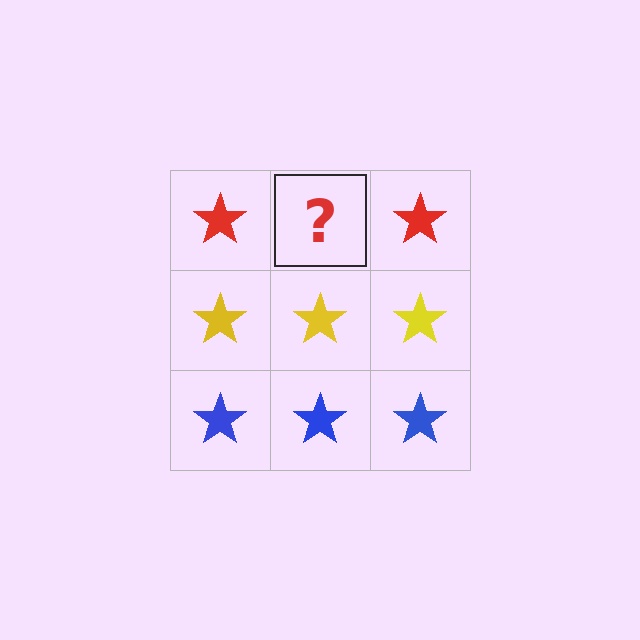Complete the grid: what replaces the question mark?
The question mark should be replaced with a red star.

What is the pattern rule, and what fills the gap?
The rule is that each row has a consistent color. The gap should be filled with a red star.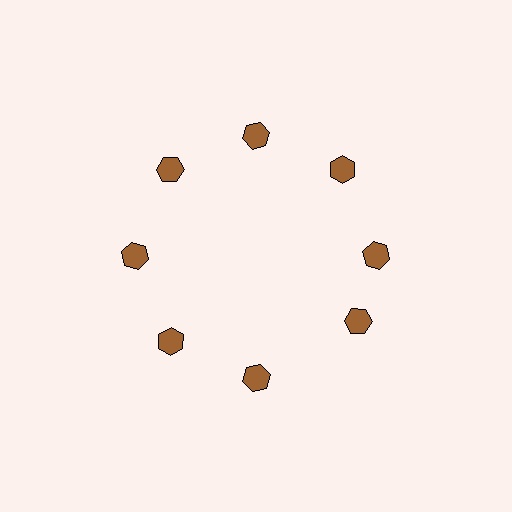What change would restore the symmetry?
The symmetry would be restored by rotating it back into even spacing with its neighbors so that all 8 hexagons sit at equal angles and equal distance from the center.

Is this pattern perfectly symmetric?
No. The 8 brown hexagons are arranged in a ring, but one element near the 4 o'clock position is rotated out of alignment along the ring, breaking the 8-fold rotational symmetry.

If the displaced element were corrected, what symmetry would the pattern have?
It would have 8-fold rotational symmetry — the pattern would map onto itself every 45 degrees.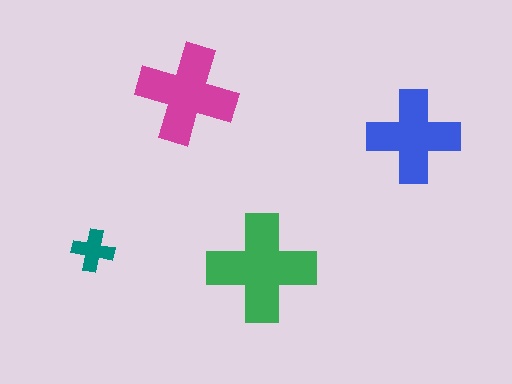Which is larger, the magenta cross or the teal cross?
The magenta one.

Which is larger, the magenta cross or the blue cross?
The magenta one.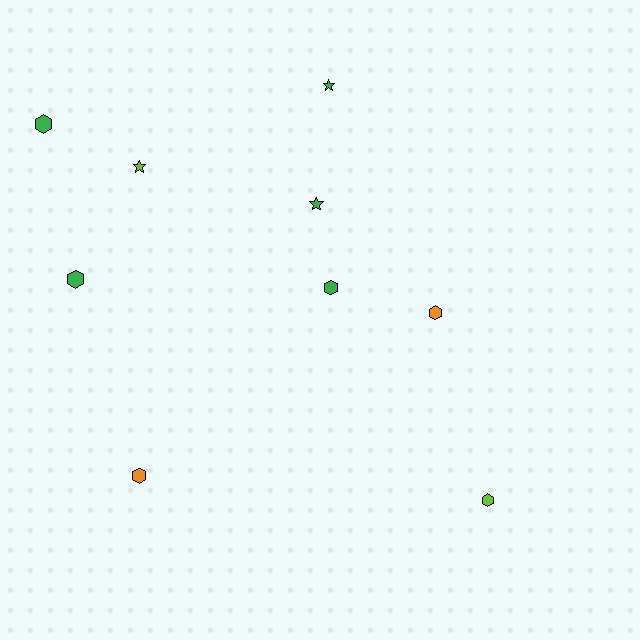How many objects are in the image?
There are 9 objects.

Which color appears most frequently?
Green, with 5 objects.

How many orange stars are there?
There are no orange stars.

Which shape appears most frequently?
Hexagon, with 6 objects.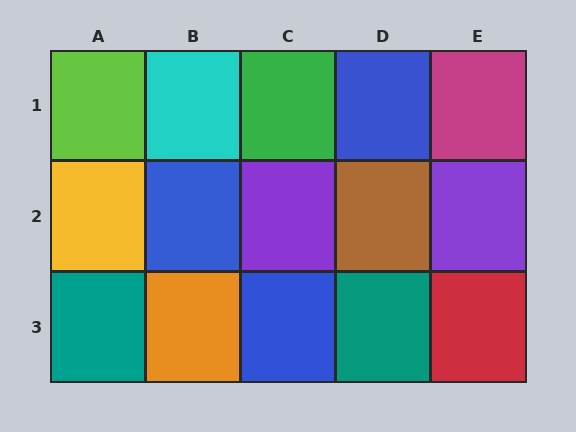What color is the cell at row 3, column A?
Teal.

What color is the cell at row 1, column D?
Blue.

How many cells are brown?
1 cell is brown.